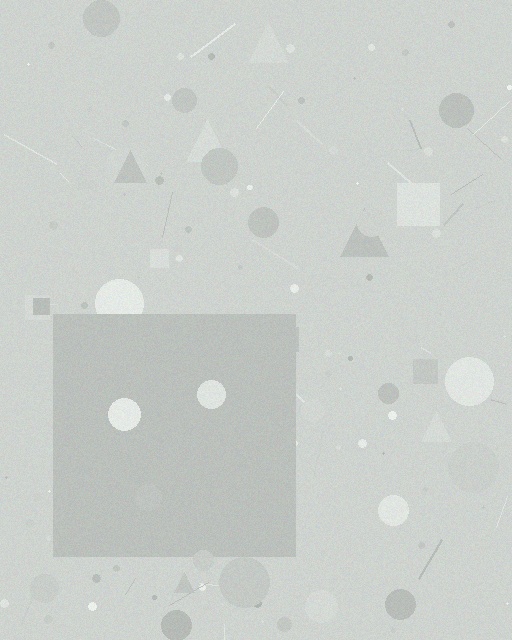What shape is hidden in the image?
A square is hidden in the image.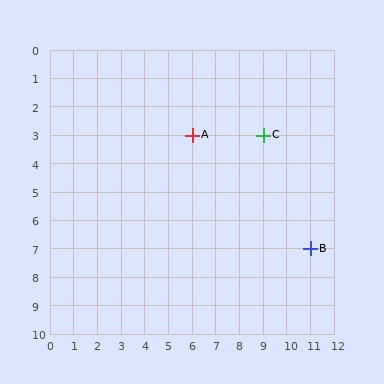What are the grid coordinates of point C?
Point C is at grid coordinates (9, 3).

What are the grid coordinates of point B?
Point B is at grid coordinates (11, 7).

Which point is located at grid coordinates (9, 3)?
Point C is at (9, 3).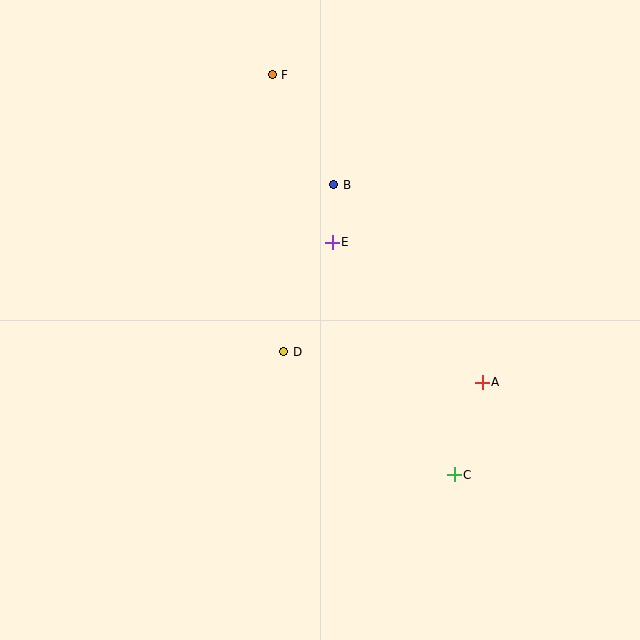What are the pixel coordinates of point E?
Point E is at (332, 242).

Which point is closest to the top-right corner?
Point B is closest to the top-right corner.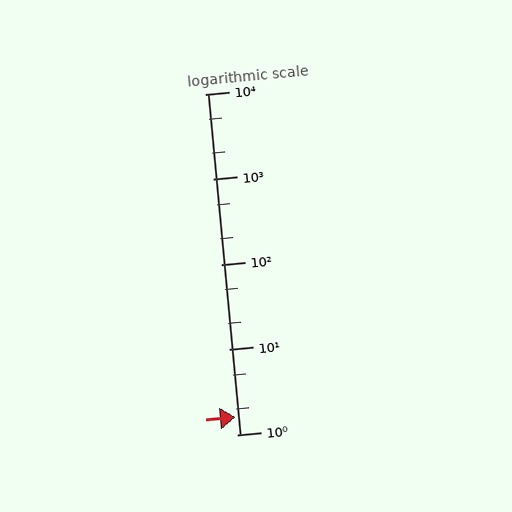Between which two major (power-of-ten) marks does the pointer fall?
The pointer is between 1 and 10.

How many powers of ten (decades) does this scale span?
The scale spans 4 decades, from 1 to 10000.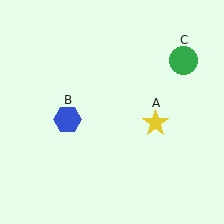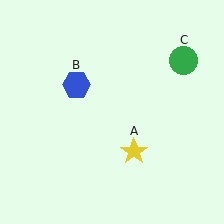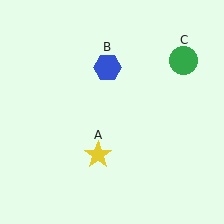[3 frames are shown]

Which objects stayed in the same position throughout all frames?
Green circle (object C) remained stationary.